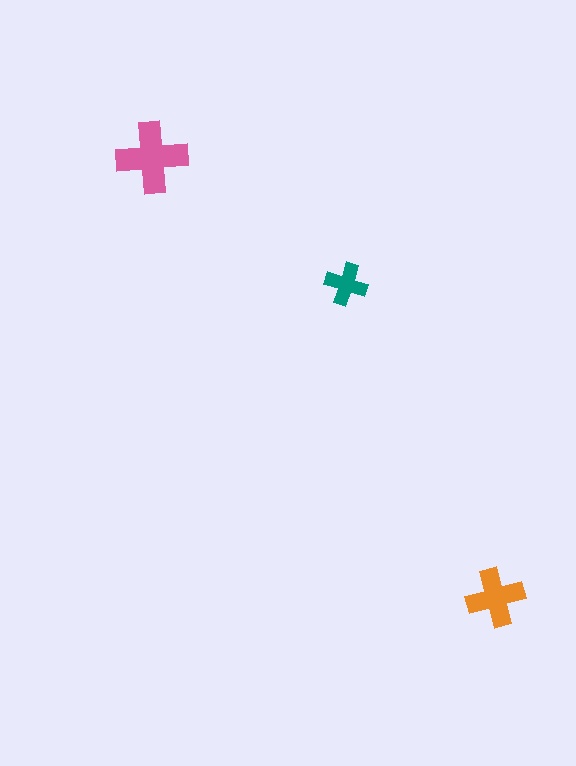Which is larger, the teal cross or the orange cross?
The orange one.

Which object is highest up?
The pink cross is topmost.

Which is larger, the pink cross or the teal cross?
The pink one.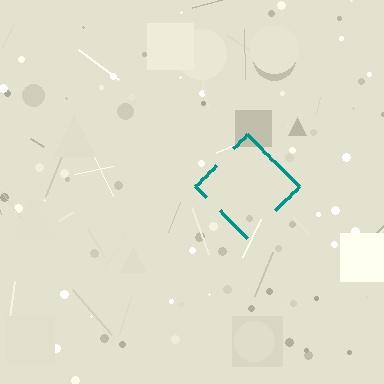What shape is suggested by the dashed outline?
The dashed outline suggests a diamond.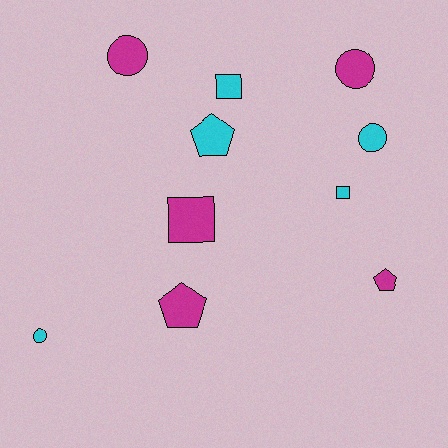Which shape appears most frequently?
Circle, with 4 objects.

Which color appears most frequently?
Cyan, with 5 objects.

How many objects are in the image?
There are 10 objects.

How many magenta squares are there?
There is 1 magenta square.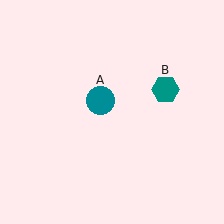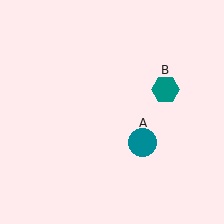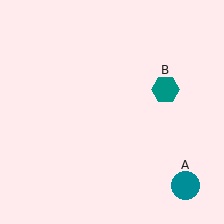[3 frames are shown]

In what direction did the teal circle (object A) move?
The teal circle (object A) moved down and to the right.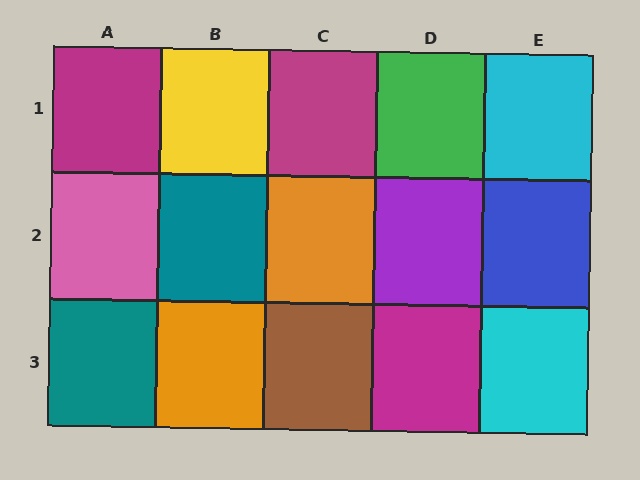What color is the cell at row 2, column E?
Blue.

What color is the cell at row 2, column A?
Pink.